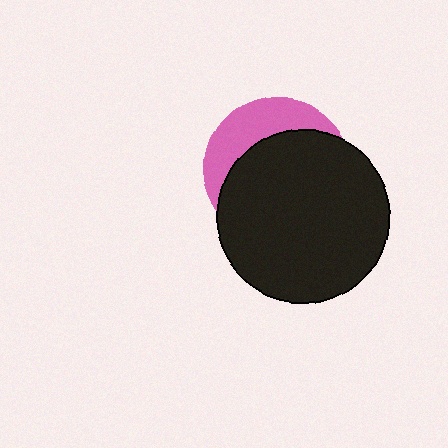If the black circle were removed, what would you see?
You would see the complete pink circle.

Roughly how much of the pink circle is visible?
A small part of it is visible (roughly 31%).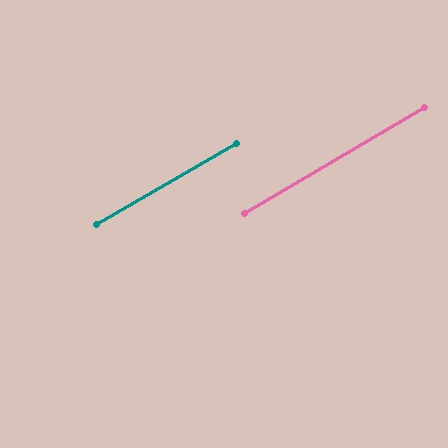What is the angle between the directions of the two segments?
Approximately 0 degrees.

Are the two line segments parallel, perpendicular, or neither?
Parallel — their directions differ by only 0.3°.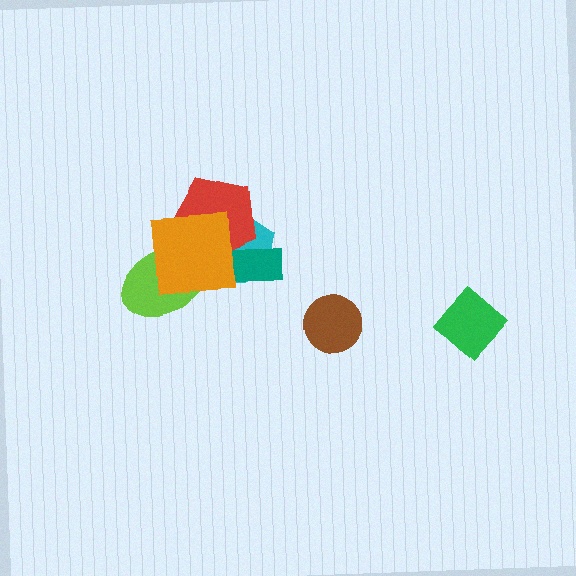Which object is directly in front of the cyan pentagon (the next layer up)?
The teal rectangle is directly in front of the cyan pentagon.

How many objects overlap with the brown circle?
0 objects overlap with the brown circle.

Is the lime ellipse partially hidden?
Yes, it is partially covered by another shape.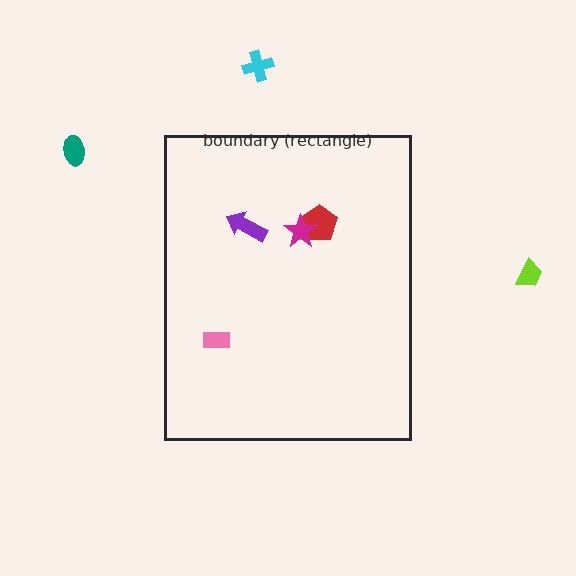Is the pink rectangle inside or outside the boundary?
Inside.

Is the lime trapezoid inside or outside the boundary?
Outside.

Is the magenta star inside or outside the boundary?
Inside.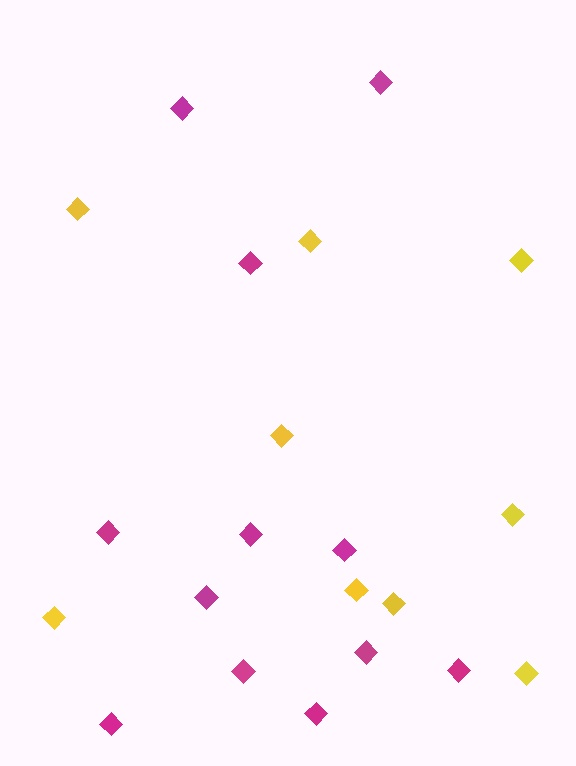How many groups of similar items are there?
There are 2 groups: one group of yellow diamonds (9) and one group of magenta diamonds (12).